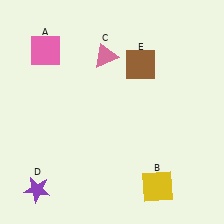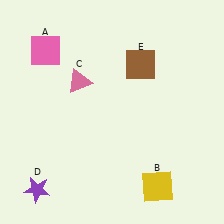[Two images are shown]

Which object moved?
The pink triangle (C) moved left.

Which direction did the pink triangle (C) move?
The pink triangle (C) moved left.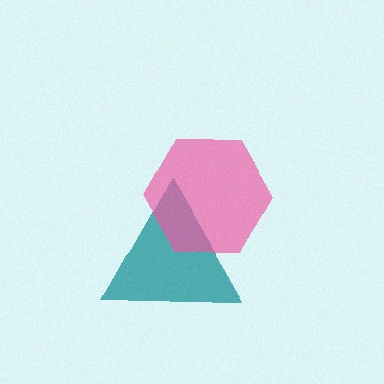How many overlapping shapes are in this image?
There are 2 overlapping shapes in the image.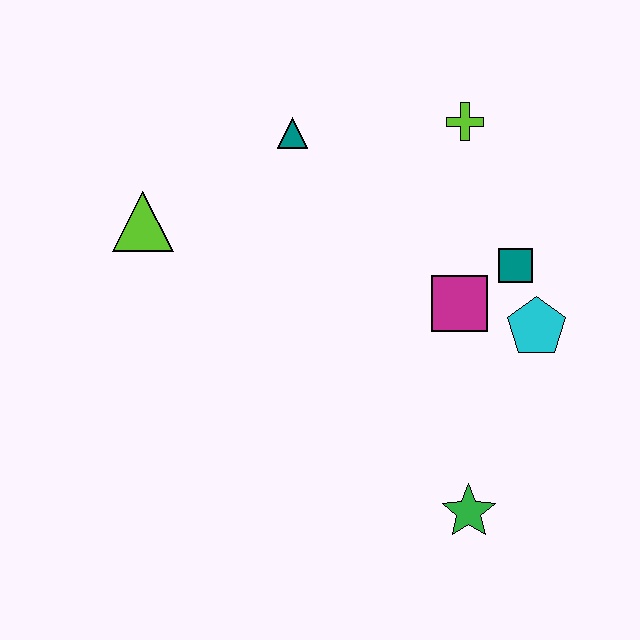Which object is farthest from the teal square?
The lime triangle is farthest from the teal square.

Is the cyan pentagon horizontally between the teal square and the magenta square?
No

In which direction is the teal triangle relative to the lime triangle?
The teal triangle is to the right of the lime triangle.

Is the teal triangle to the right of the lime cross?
No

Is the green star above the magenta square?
No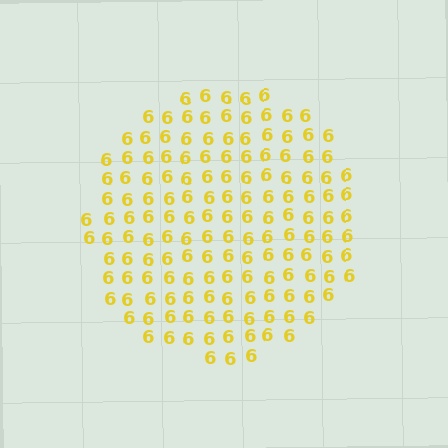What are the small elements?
The small elements are digit 6's.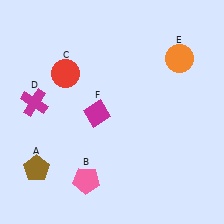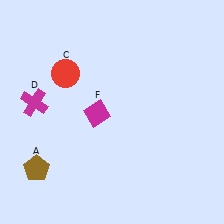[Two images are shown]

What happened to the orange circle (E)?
The orange circle (E) was removed in Image 2. It was in the top-right area of Image 1.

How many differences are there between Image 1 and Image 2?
There are 2 differences between the two images.